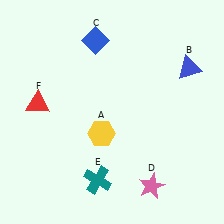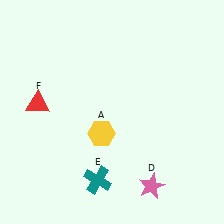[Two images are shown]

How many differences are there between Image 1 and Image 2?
There are 2 differences between the two images.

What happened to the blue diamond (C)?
The blue diamond (C) was removed in Image 2. It was in the top-left area of Image 1.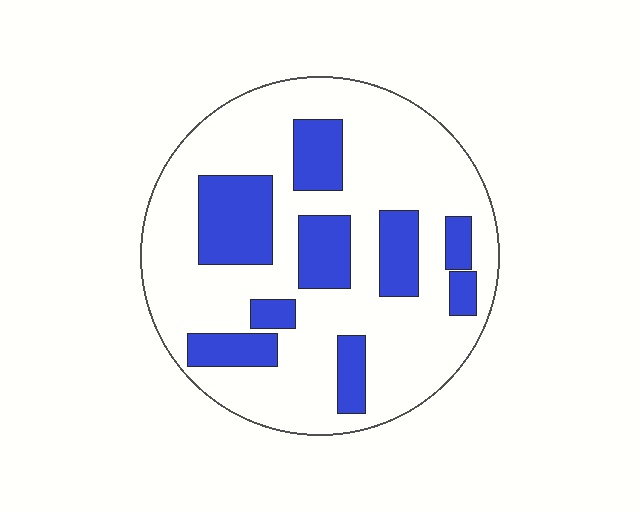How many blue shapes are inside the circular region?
9.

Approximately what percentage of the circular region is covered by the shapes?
Approximately 25%.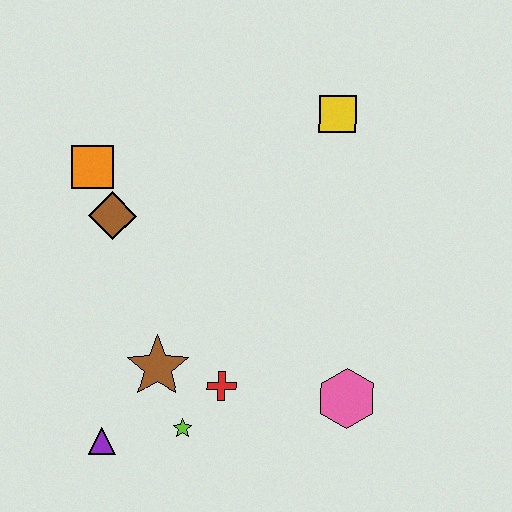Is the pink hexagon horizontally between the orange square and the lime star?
No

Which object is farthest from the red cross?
The yellow square is farthest from the red cross.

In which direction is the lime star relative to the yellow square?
The lime star is below the yellow square.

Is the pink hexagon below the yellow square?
Yes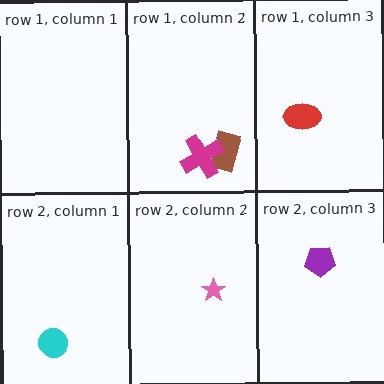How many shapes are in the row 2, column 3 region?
1.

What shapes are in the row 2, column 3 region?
The purple pentagon.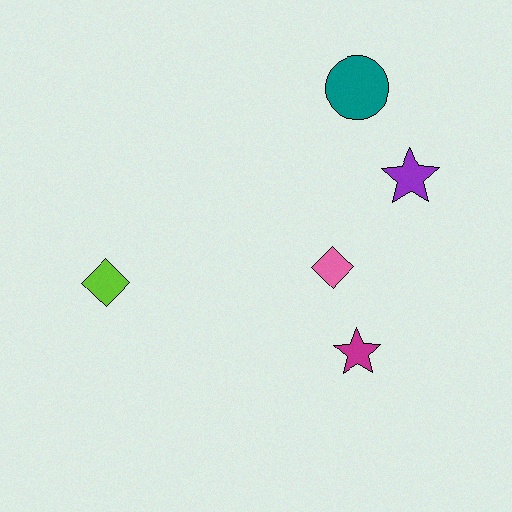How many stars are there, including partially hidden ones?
There are 2 stars.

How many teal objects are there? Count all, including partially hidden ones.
There is 1 teal object.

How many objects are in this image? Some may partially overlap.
There are 5 objects.